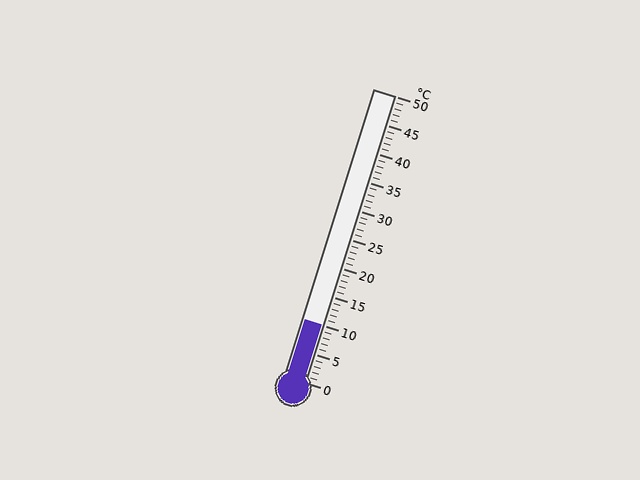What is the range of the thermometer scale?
The thermometer scale ranges from 0°C to 50°C.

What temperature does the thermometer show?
The thermometer shows approximately 10°C.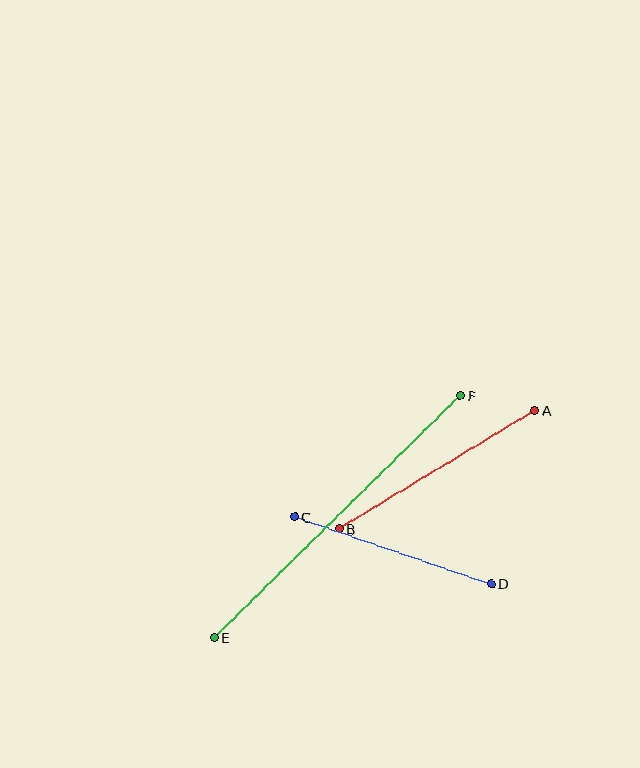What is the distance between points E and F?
The distance is approximately 345 pixels.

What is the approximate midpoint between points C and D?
The midpoint is at approximately (393, 550) pixels.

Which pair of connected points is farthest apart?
Points E and F are farthest apart.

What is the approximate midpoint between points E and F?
The midpoint is at approximately (337, 517) pixels.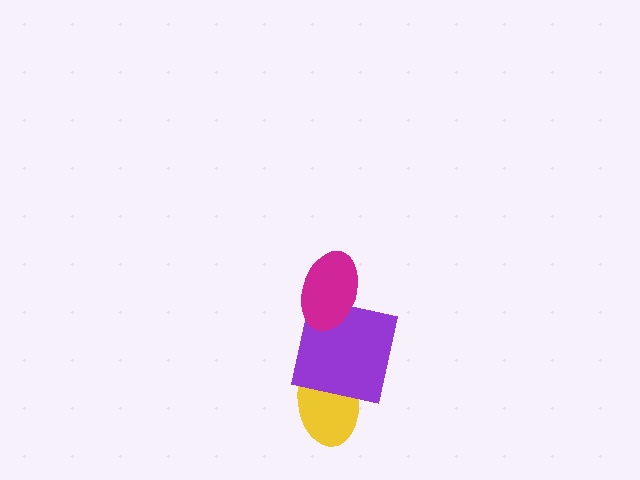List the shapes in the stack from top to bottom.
From top to bottom: the magenta ellipse, the purple square, the yellow ellipse.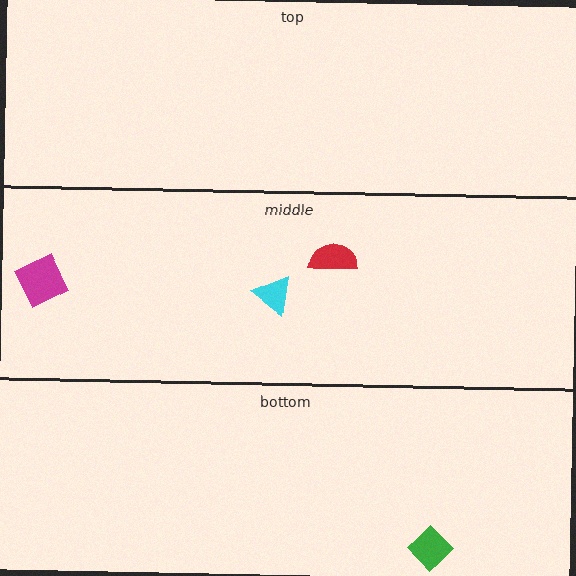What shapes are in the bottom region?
The green diamond.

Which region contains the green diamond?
The bottom region.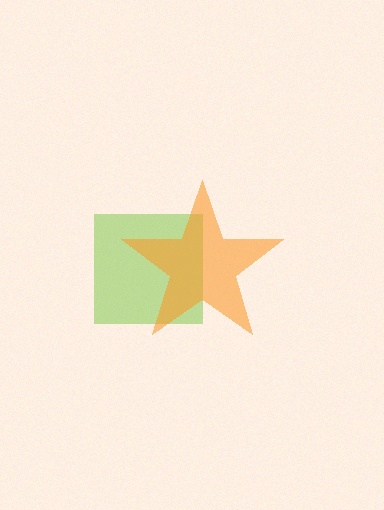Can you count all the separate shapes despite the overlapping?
Yes, there are 2 separate shapes.